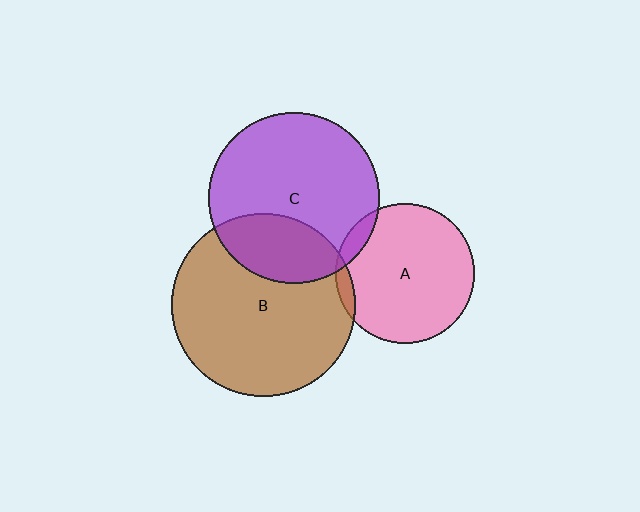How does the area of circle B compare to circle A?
Approximately 1.7 times.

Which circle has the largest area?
Circle B (brown).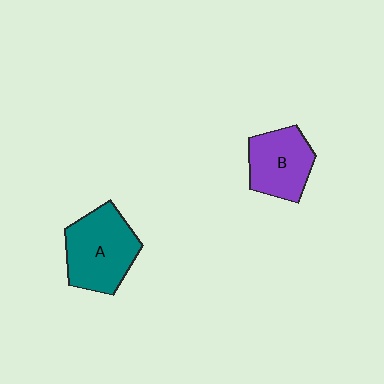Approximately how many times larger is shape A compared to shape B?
Approximately 1.3 times.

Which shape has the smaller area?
Shape B (purple).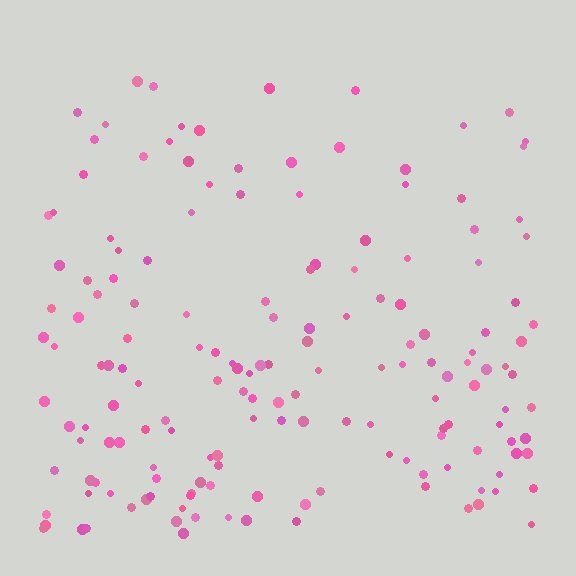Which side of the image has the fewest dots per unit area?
The top.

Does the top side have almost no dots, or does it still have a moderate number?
Still a moderate number, just noticeably fewer than the bottom.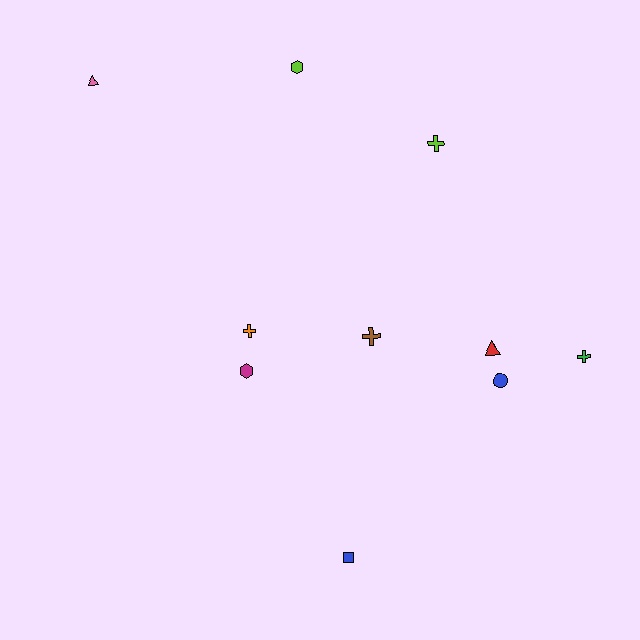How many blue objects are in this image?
There are 2 blue objects.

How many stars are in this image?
There are no stars.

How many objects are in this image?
There are 10 objects.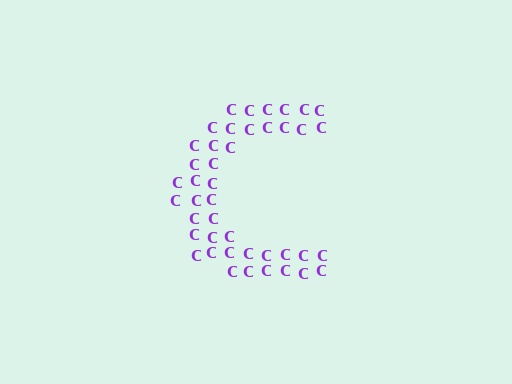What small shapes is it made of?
It is made of small letter C's.